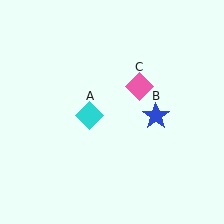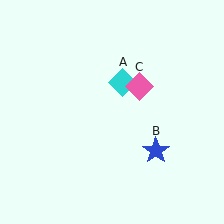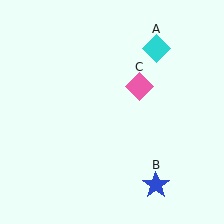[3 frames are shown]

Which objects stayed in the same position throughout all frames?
Pink diamond (object C) remained stationary.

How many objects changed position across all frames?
2 objects changed position: cyan diamond (object A), blue star (object B).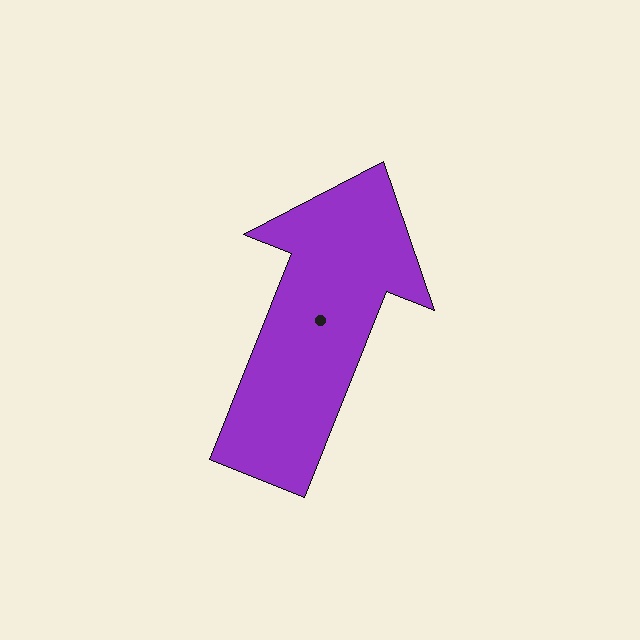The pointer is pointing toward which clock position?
Roughly 1 o'clock.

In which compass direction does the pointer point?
North.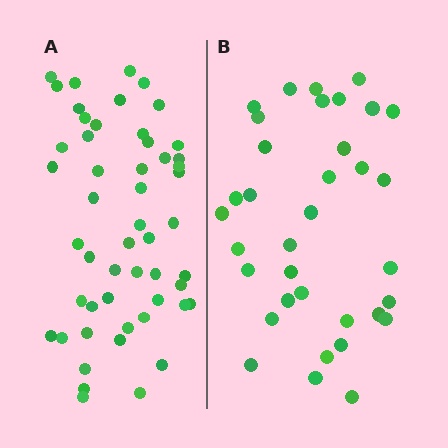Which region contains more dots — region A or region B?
Region A (the left region) has more dots.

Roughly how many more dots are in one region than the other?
Region A has approximately 15 more dots than region B.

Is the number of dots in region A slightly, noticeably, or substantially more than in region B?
Region A has substantially more. The ratio is roughly 1.5 to 1.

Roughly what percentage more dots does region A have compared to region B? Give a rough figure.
About 50% more.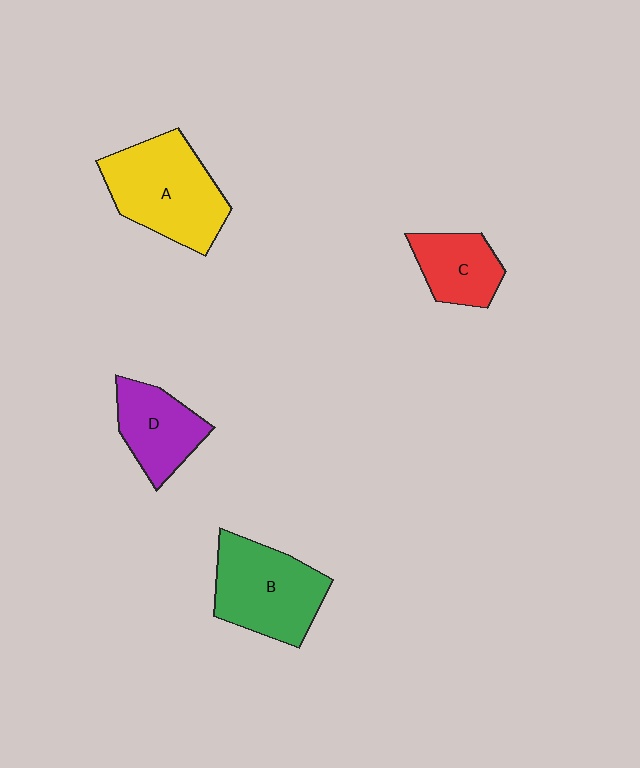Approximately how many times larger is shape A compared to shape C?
Approximately 1.8 times.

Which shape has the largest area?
Shape A (yellow).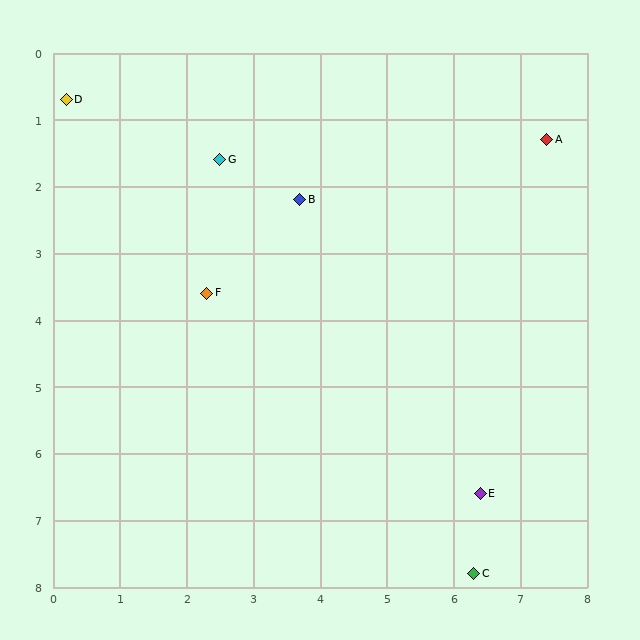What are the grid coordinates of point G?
Point G is at approximately (2.5, 1.6).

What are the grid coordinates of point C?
Point C is at approximately (6.3, 7.8).